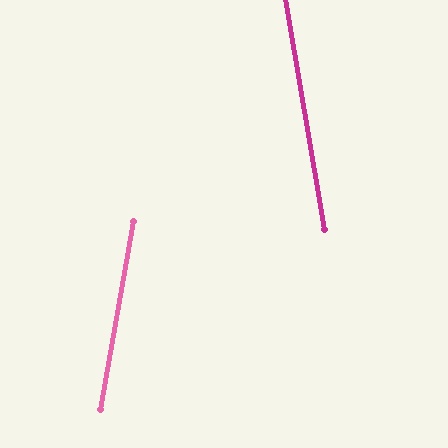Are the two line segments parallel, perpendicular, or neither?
Neither parallel nor perpendicular — they differ by about 20°.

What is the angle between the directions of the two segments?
Approximately 20 degrees.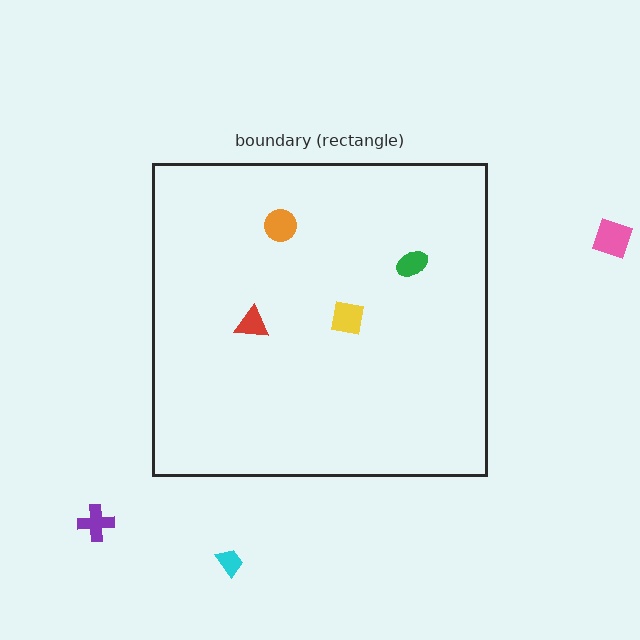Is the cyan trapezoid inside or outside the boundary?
Outside.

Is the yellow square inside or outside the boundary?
Inside.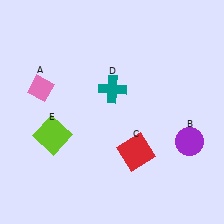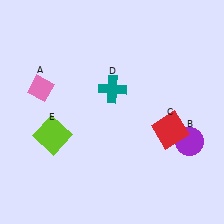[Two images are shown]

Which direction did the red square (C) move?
The red square (C) moved right.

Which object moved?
The red square (C) moved right.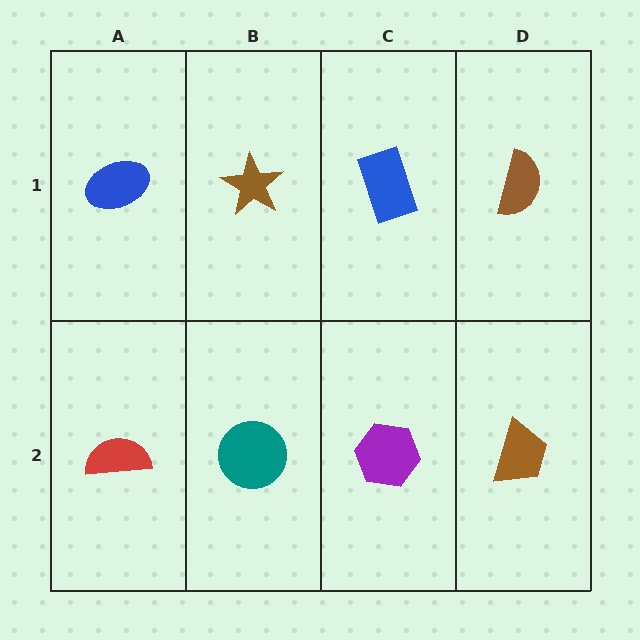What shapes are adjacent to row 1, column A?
A red semicircle (row 2, column A), a brown star (row 1, column B).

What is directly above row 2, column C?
A blue rectangle.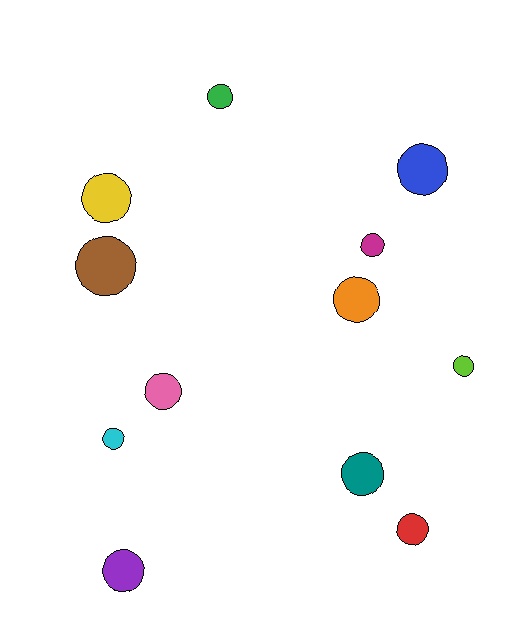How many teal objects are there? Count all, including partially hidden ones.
There is 1 teal object.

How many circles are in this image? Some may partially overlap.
There are 12 circles.